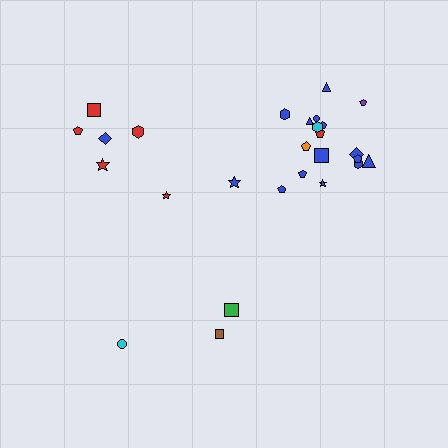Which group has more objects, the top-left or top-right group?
The top-right group.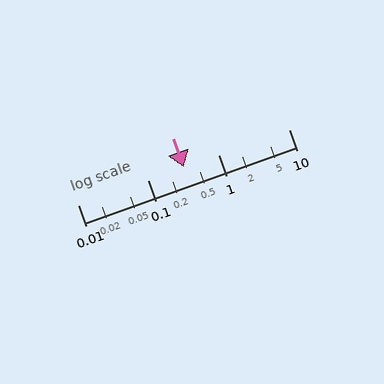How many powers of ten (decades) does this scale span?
The scale spans 3 decades, from 0.01 to 10.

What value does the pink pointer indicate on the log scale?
The pointer indicates approximately 0.32.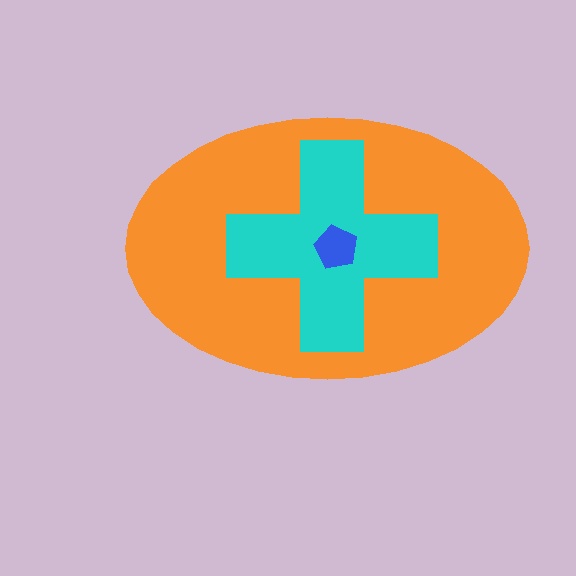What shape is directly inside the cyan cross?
The blue pentagon.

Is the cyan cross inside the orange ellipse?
Yes.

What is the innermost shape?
The blue pentagon.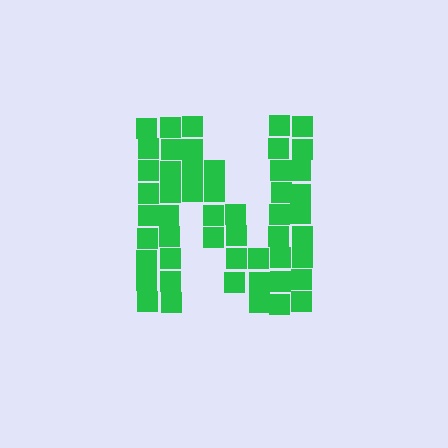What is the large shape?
The large shape is the letter N.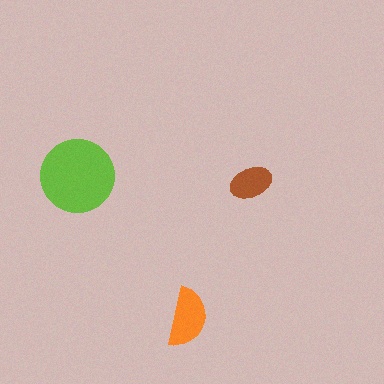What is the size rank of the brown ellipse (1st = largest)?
3rd.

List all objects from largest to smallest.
The lime circle, the orange semicircle, the brown ellipse.